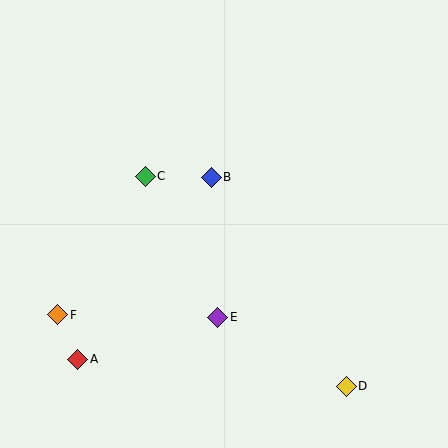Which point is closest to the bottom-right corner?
Point D is closest to the bottom-right corner.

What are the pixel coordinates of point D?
Point D is at (346, 386).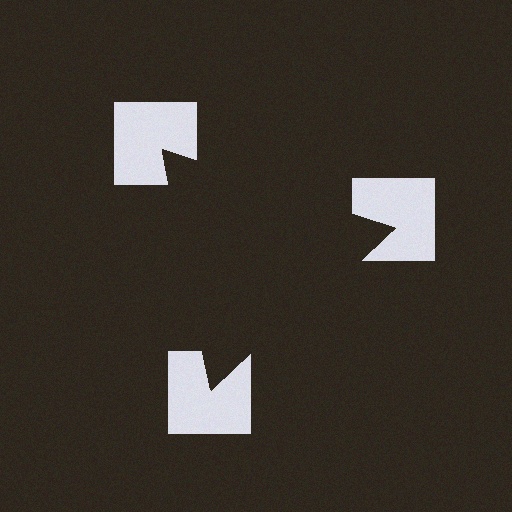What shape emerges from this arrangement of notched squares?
An illusory triangle — its edges are inferred from the aligned wedge cuts in the notched squares, not physically drawn.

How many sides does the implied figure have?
3 sides.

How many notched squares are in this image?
There are 3 — one at each vertex of the illusory triangle.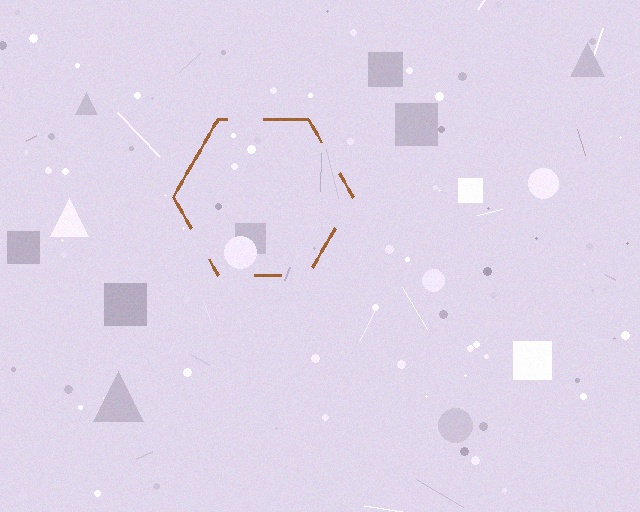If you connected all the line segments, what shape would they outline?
They would outline a hexagon.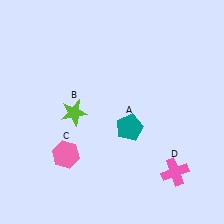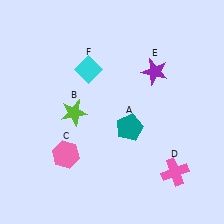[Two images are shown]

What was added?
A purple star (E), a cyan diamond (F) were added in Image 2.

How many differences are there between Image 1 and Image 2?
There are 2 differences between the two images.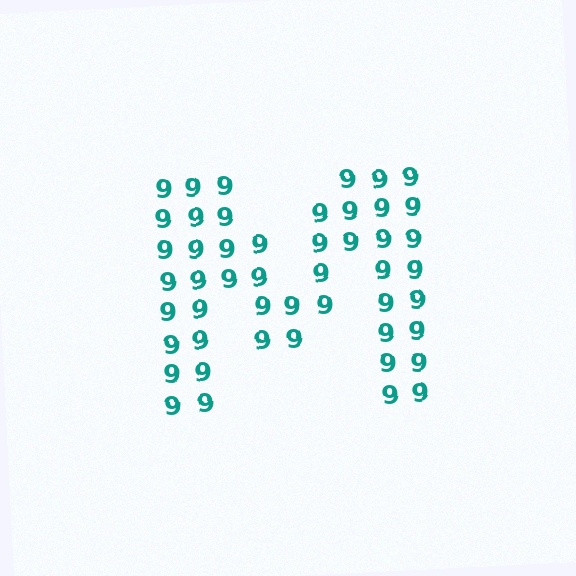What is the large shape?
The large shape is the letter M.